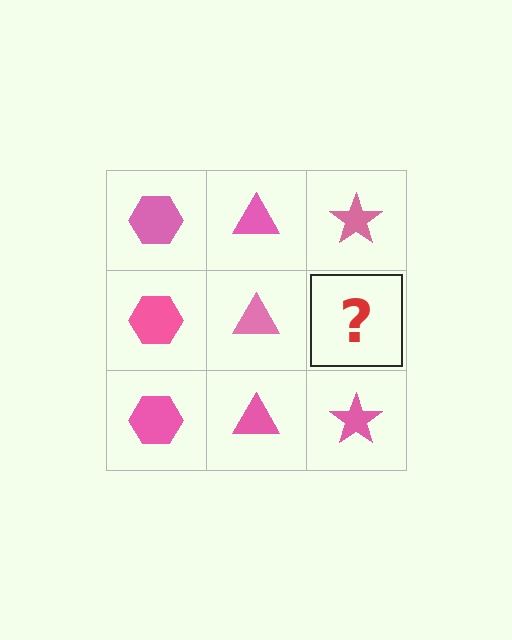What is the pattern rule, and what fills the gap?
The rule is that each column has a consistent shape. The gap should be filled with a pink star.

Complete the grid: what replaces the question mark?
The question mark should be replaced with a pink star.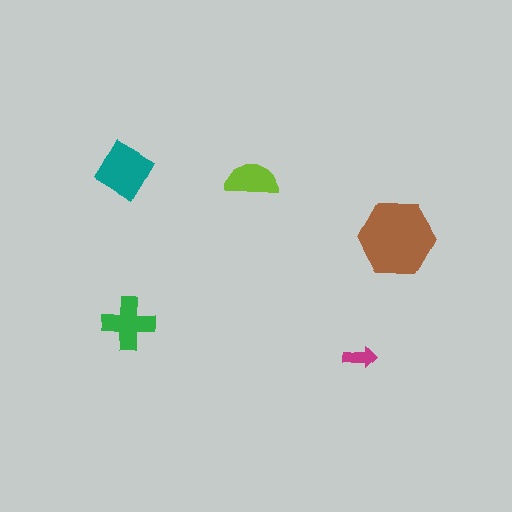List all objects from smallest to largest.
The magenta arrow, the lime semicircle, the green cross, the teal square, the brown hexagon.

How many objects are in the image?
There are 5 objects in the image.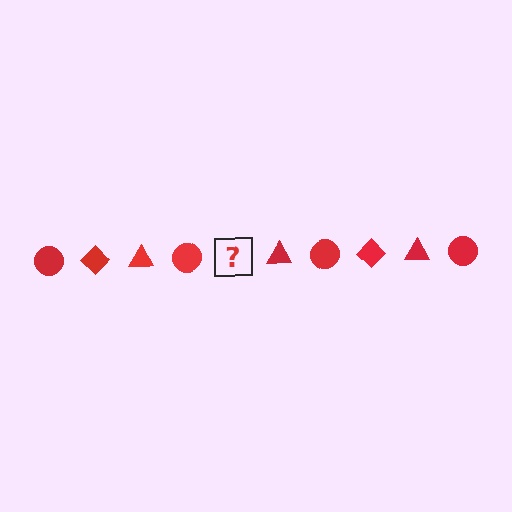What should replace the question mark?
The question mark should be replaced with a red diamond.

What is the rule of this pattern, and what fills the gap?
The rule is that the pattern cycles through circle, diamond, triangle shapes in red. The gap should be filled with a red diamond.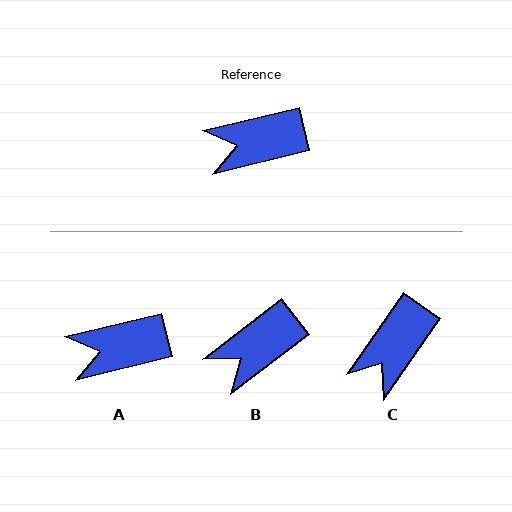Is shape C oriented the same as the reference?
No, it is off by about 42 degrees.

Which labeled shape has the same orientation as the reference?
A.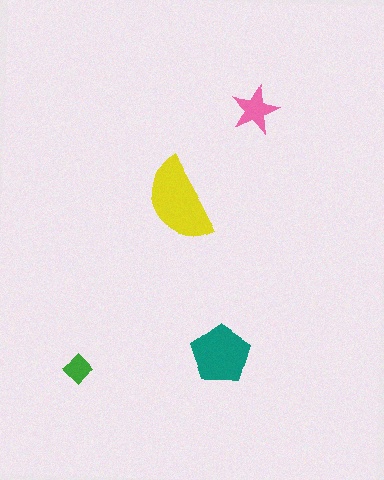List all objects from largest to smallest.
The yellow semicircle, the teal pentagon, the pink star, the green diamond.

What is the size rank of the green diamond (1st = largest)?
4th.